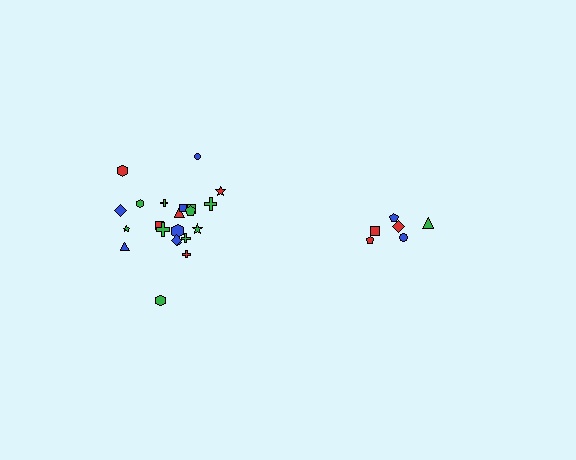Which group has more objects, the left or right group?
The left group.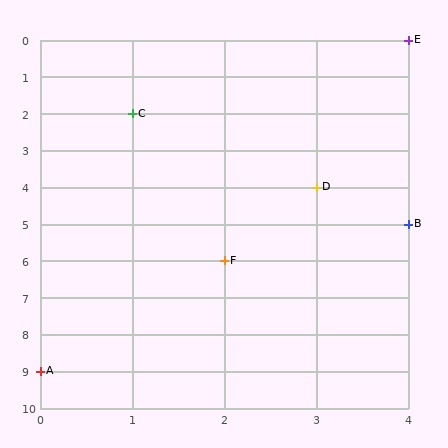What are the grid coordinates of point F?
Point F is at grid coordinates (2, 6).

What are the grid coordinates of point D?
Point D is at grid coordinates (3, 4).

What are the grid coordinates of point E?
Point E is at grid coordinates (4, 0).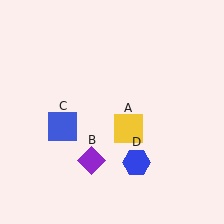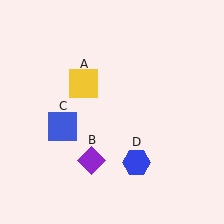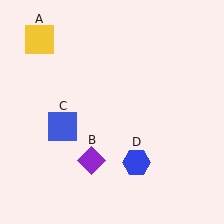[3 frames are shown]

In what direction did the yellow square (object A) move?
The yellow square (object A) moved up and to the left.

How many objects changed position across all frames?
1 object changed position: yellow square (object A).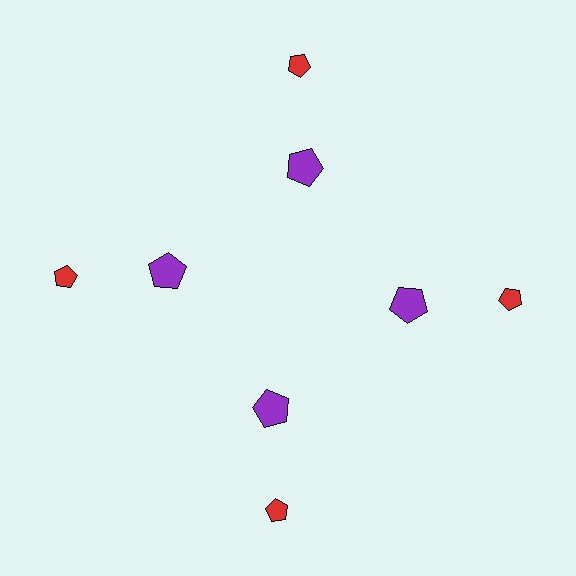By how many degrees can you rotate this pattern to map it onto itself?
The pattern maps onto itself every 90 degrees of rotation.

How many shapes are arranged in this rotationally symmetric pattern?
There are 8 shapes, arranged in 4 groups of 2.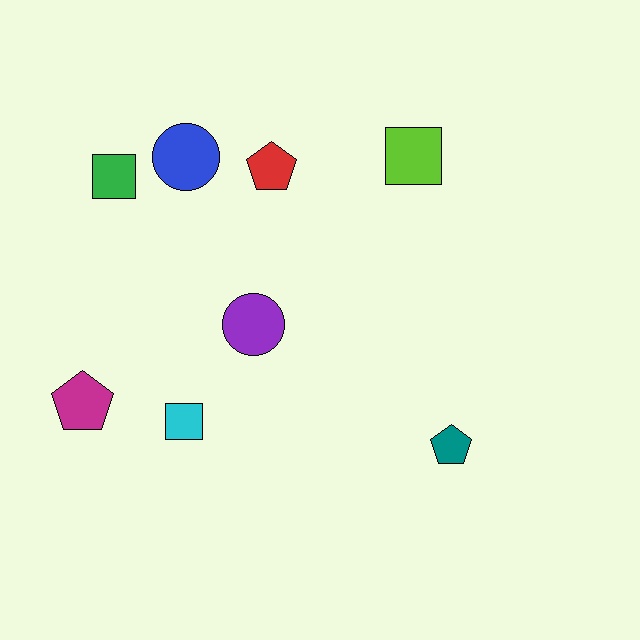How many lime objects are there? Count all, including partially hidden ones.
There is 1 lime object.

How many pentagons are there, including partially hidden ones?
There are 3 pentagons.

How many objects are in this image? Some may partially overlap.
There are 8 objects.